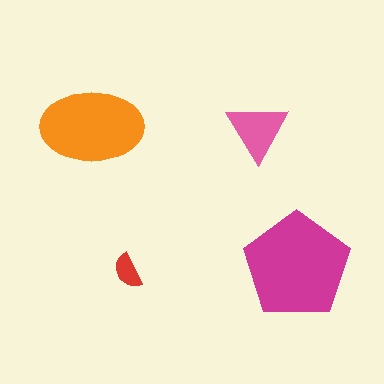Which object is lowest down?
The red semicircle is bottommost.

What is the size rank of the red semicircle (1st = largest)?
4th.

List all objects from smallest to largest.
The red semicircle, the pink triangle, the orange ellipse, the magenta pentagon.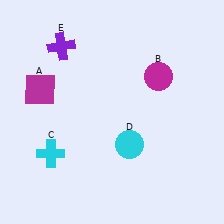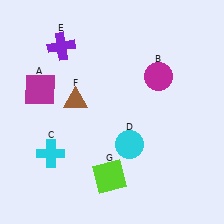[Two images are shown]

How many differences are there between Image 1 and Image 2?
There are 2 differences between the two images.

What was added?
A brown triangle (F), a lime square (G) were added in Image 2.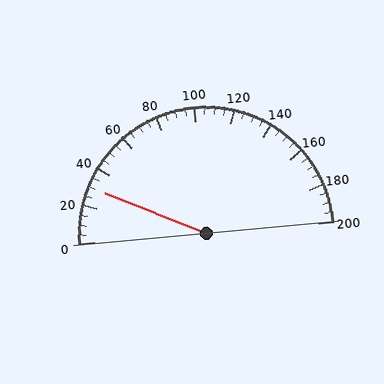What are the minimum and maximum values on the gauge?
The gauge ranges from 0 to 200.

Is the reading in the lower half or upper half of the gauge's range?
The reading is in the lower half of the range (0 to 200).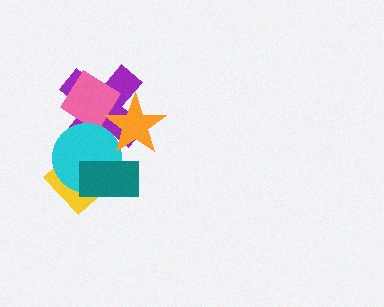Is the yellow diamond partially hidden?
Yes, it is partially covered by another shape.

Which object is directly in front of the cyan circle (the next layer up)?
The teal rectangle is directly in front of the cyan circle.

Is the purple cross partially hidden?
Yes, it is partially covered by another shape.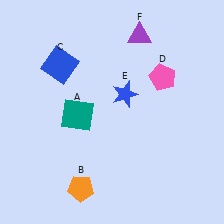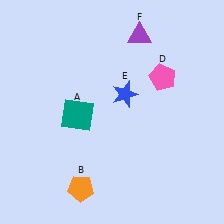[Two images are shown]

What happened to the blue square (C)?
The blue square (C) was removed in Image 2. It was in the top-left area of Image 1.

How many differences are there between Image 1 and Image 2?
There is 1 difference between the two images.